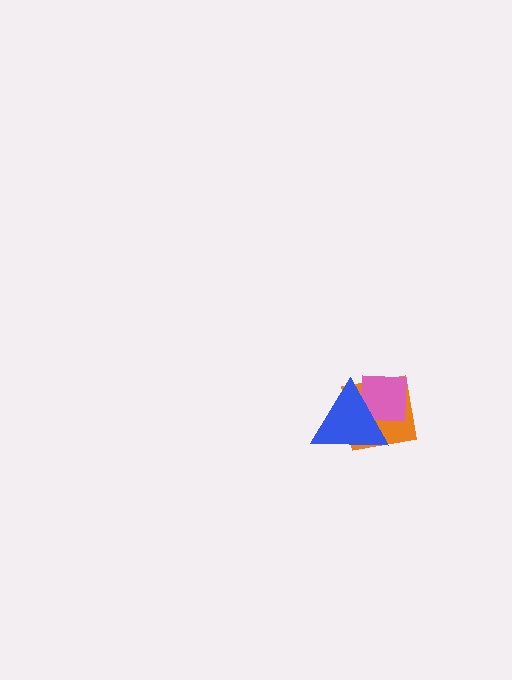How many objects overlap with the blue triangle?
2 objects overlap with the blue triangle.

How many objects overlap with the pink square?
2 objects overlap with the pink square.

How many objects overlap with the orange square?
2 objects overlap with the orange square.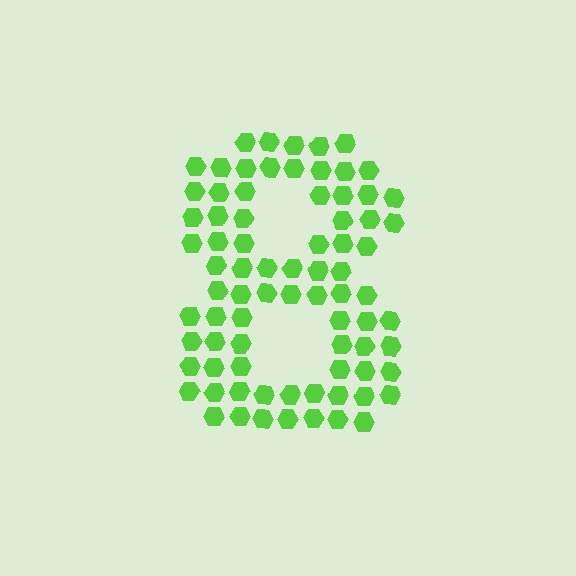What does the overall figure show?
The overall figure shows the digit 8.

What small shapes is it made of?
It is made of small hexagons.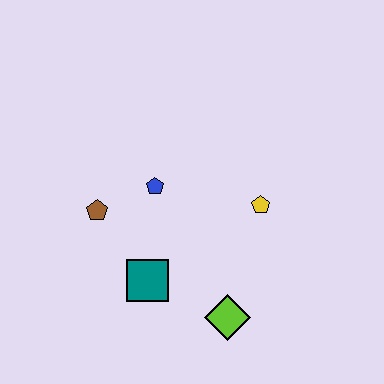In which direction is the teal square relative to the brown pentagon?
The teal square is below the brown pentagon.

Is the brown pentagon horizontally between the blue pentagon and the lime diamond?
No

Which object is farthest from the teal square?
The yellow pentagon is farthest from the teal square.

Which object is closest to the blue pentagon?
The brown pentagon is closest to the blue pentagon.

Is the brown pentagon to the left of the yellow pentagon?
Yes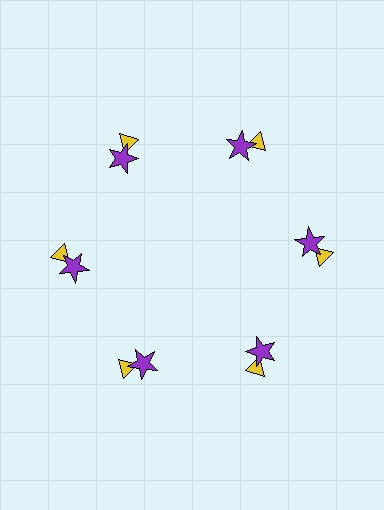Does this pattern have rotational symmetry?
Yes, this pattern has 6-fold rotational symmetry. It looks the same after rotating 60 degrees around the center.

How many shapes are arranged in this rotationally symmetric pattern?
There are 12 shapes, arranged in 6 groups of 2.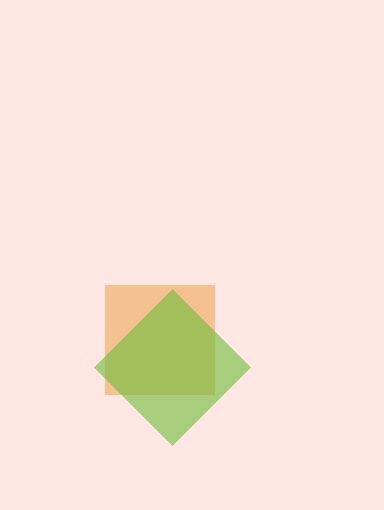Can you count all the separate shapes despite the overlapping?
Yes, there are 2 separate shapes.